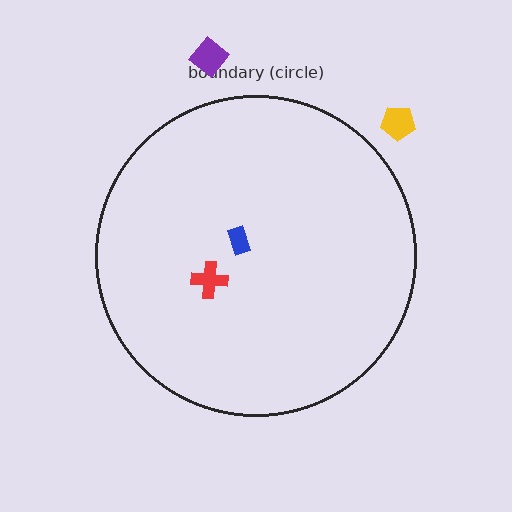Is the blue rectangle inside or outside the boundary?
Inside.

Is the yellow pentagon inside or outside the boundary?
Outside.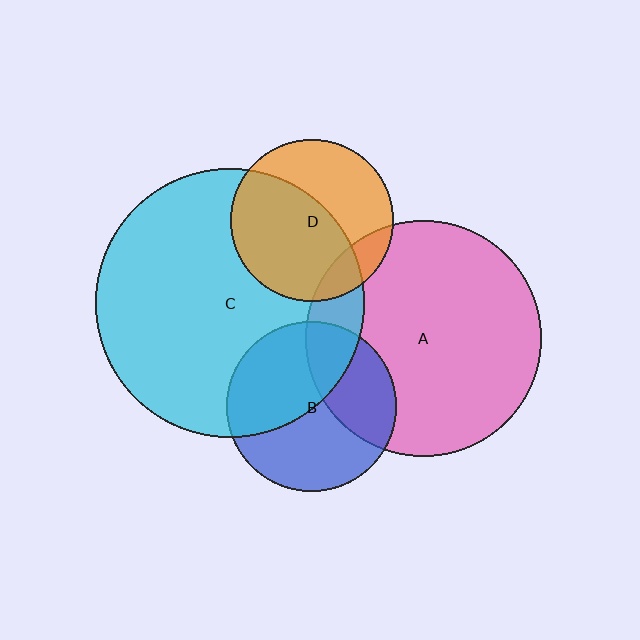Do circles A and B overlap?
Yes.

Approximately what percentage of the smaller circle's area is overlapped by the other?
Approximately 35%.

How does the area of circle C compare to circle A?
Approximately 1.3 times.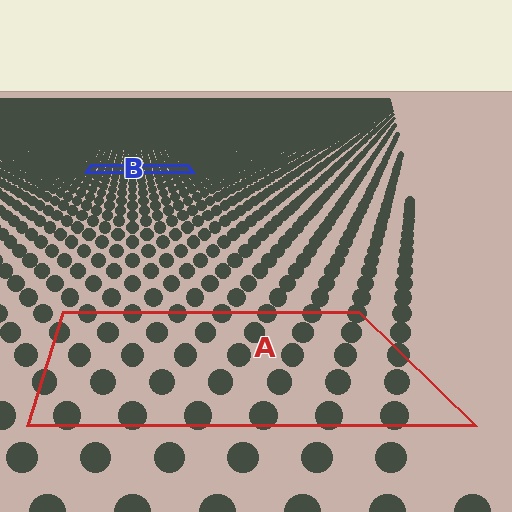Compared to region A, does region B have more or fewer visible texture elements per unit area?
Region B has more texture elements per unit area — they are packed more densely because it is farther away.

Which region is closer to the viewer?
Region A is closer. The texture elements there are larger and more spread out.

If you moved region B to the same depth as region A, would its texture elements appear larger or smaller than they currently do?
They would appear larger. At a closer depth, the same texture elements are projected at a bigger on-screen size.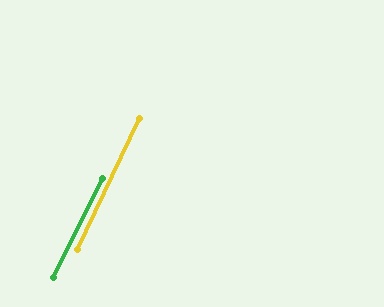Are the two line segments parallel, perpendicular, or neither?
Parallel — their directions differ by only 1.1°.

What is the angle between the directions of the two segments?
Approximately 1 degree.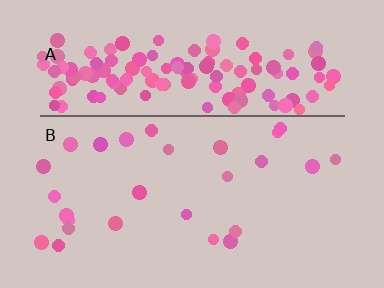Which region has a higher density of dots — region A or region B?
A (the top).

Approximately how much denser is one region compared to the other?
Approximately 5.8× — region A over region B.